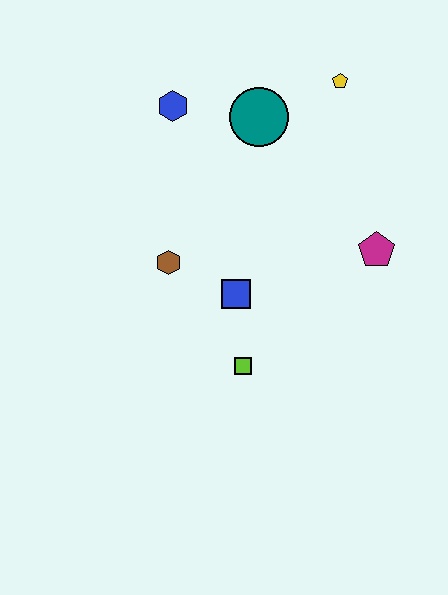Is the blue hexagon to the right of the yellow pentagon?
No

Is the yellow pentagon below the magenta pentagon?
No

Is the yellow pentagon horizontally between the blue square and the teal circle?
No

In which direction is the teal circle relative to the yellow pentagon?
The teal circle is to the left of the yellow pentagon.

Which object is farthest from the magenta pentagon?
The blue hexagon is farthest from the magenta pentagon.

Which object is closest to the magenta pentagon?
The blue square is closest to the magenta pentagon.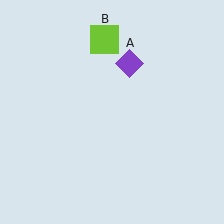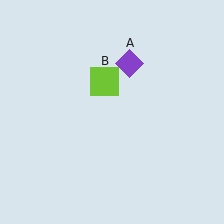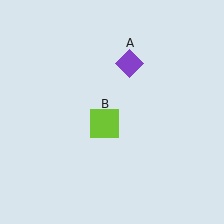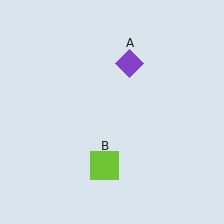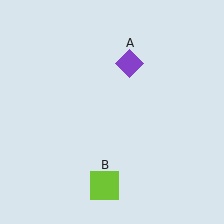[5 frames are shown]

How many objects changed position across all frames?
1 object changed position: lime square (object B).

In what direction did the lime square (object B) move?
The lime square (object B) moved down.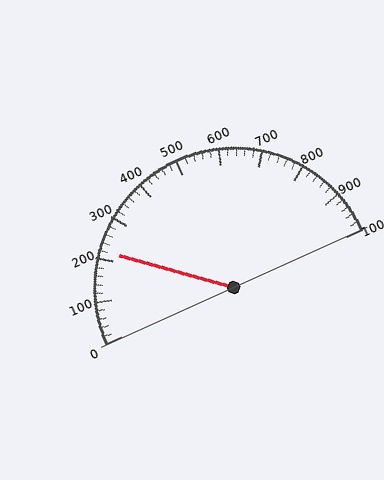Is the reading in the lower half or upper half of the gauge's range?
The reading is in the lower half of the range (0 to 1000).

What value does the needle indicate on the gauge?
The needle indicates approximately 220.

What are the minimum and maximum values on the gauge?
The gauge ranges from 0 to 1000.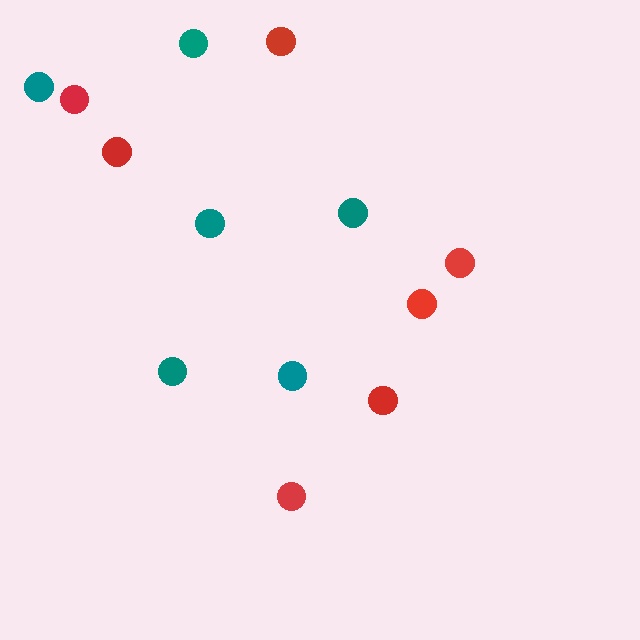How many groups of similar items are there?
There are 2 groups: one group of red circles (7) and one group of teal circles (6).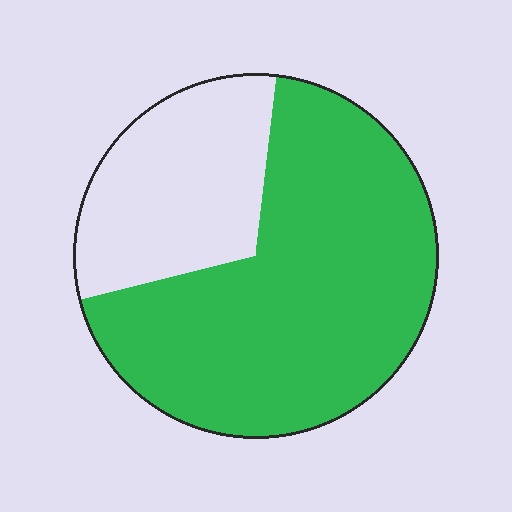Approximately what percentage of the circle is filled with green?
Approximately 70%.